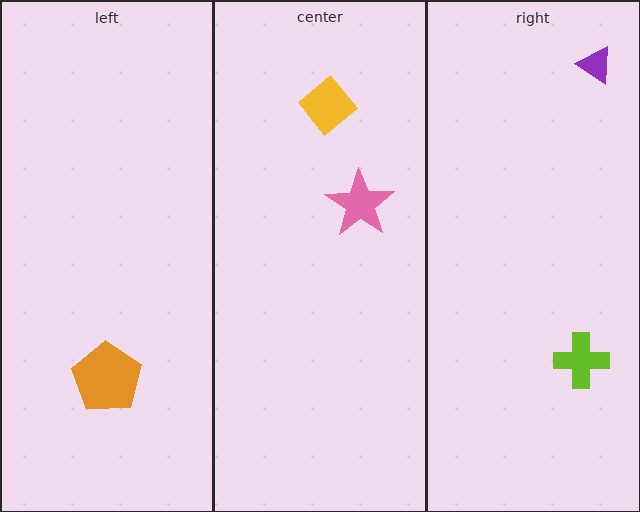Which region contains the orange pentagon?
The left region.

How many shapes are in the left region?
1.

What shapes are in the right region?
The purple triangle, the lime cross.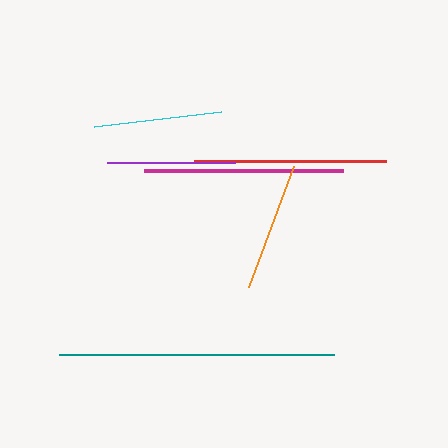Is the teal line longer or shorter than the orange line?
The teal line is longer than the orange line.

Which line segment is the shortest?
The cyan line is the shortest at approximately 128 pixels.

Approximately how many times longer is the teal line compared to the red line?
The teal line is approximately 1.4 times the length of the red line.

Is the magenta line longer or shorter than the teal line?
The teal line is longer than the magenta line.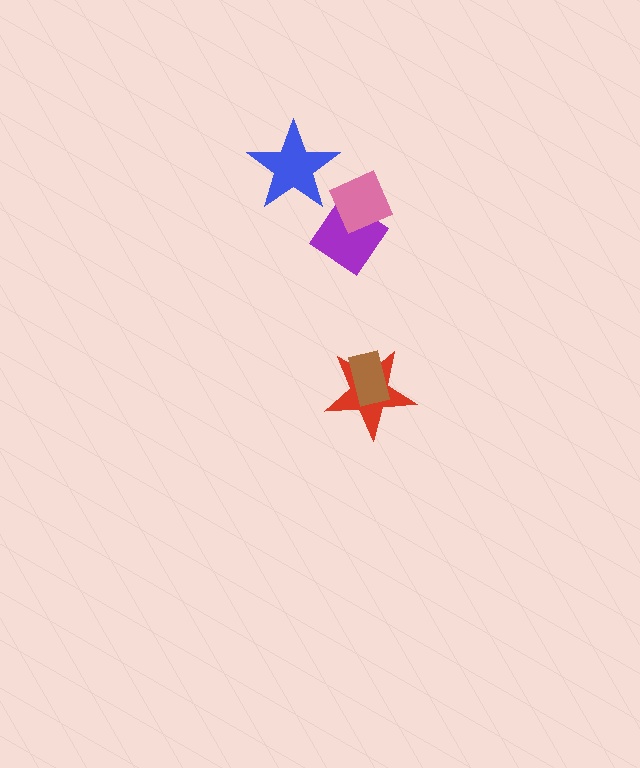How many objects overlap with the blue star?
0 objects overlap with the blue star.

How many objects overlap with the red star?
1 object overlaps with the red star.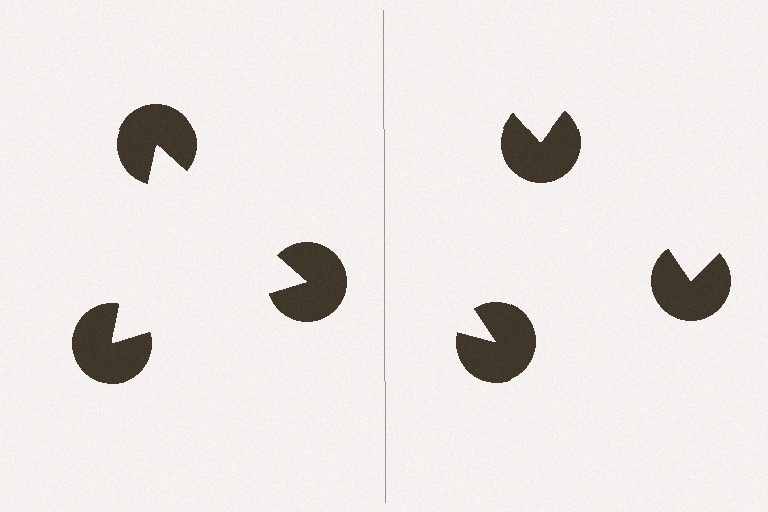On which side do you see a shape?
An illusory triangle appears on the left side. On the right side the wedge cuts are rotated, so no coherent shape forms.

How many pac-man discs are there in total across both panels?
6 — 3 on each side.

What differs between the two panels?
The pac-man discs are positioned identically on both sides; only the wedge orientations differ. On the left they align to a triangle; on the right they are misaligned.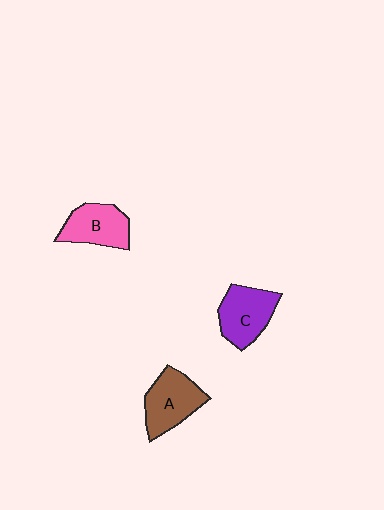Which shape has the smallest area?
Shape B (pink).